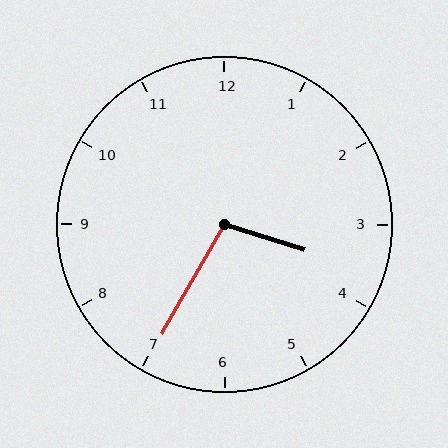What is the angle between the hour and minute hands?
Approximately 102 degrees.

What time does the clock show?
3:35.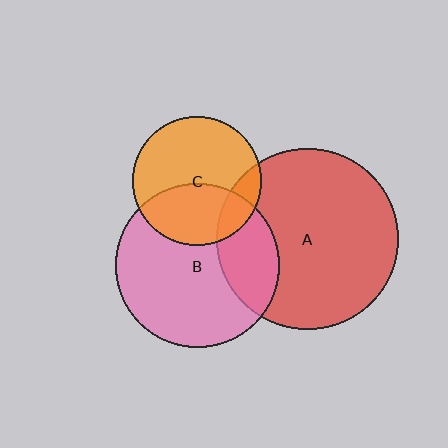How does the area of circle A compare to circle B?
Approximately 1.2 times.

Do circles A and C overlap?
Yes.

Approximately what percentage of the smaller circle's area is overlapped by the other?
Approximately 15%.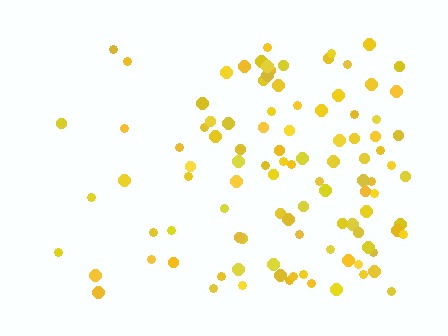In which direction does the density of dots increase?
From left to right, with the right side densest.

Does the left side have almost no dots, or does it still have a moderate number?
Still a moderate number, just noticeably fewer than the right.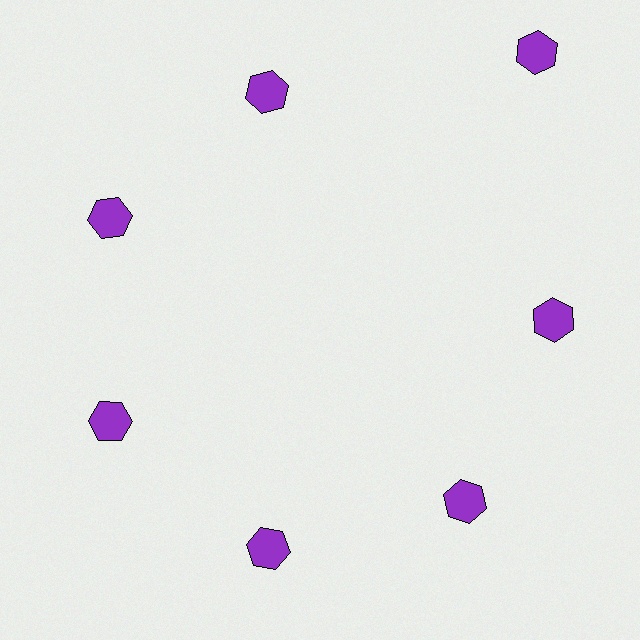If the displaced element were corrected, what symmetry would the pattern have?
It would have 7-fold rotational symmetry — the pattern would map onto itself every 51 degrees.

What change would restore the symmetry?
The symmetry would be restored by moving it inward, back onto the ring so that all 7 hexagons sit at equal angles and equal distance from the center.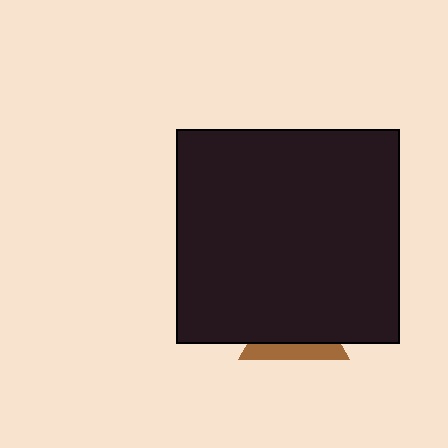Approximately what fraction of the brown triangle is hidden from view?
Roughly 70% of the brown triangle is hidden behind the black rectangle.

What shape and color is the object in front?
The object in front is a black rectangle.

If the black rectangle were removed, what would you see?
You would see the complete brown triangle.